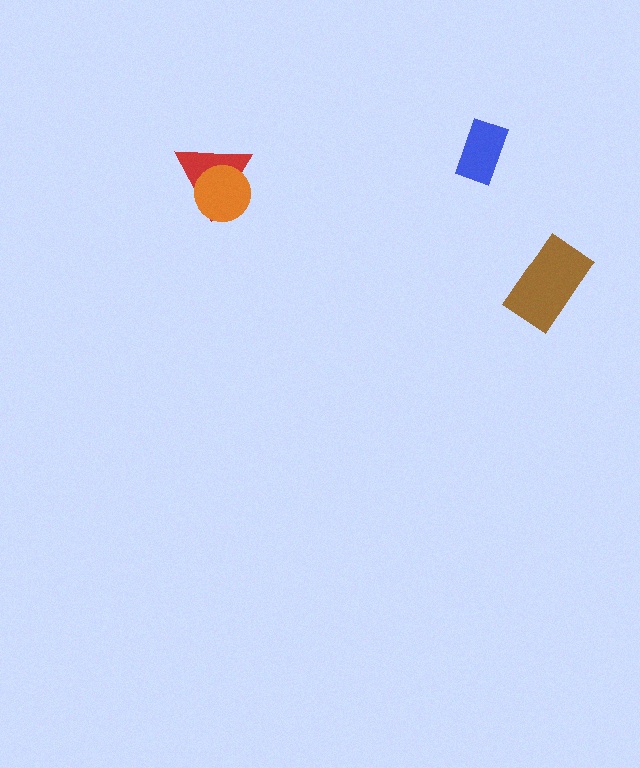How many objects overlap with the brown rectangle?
0 objects overlap with the brown rectangle.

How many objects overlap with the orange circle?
1 object overlaps with the orange circle.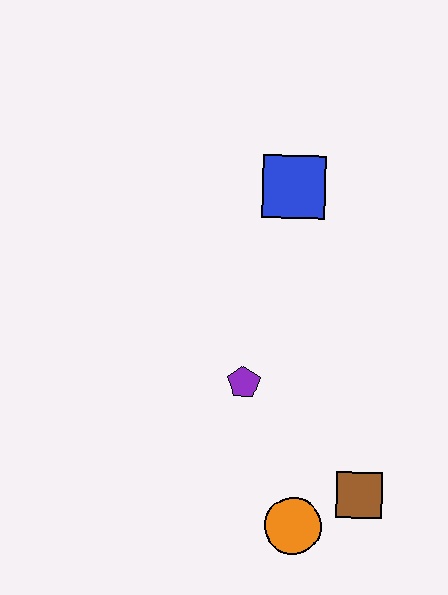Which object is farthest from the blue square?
The orange circle is farthest from the blue square.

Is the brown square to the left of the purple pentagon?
No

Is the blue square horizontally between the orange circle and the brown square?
No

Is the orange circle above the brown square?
No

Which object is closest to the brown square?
The orange circle is closest to the brown square.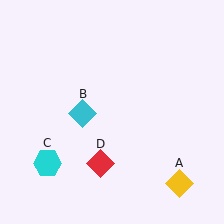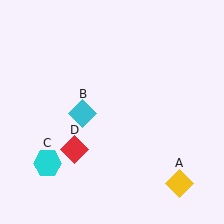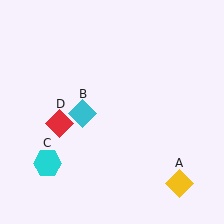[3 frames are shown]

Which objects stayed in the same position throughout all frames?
Yellow diamond (object A) and cyan diamond (object B) and cyan hexagon (object C) remained stationary.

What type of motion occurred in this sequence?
The red diamond (object D) rotated clockwise around the center of the scene.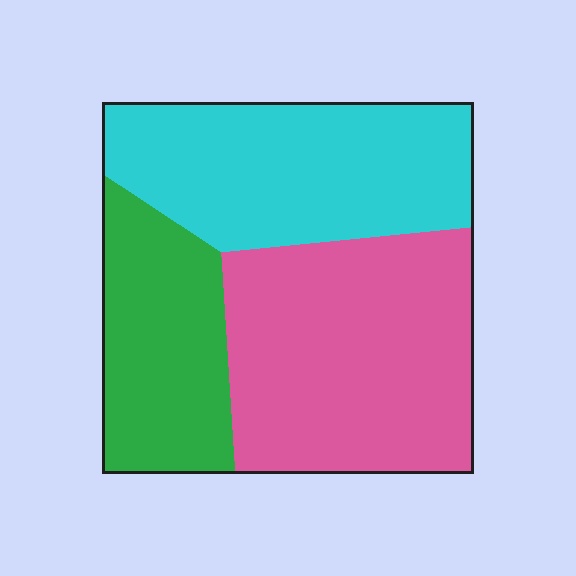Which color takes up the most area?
Pink, at roughly 40%.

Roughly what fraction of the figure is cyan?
Cyan covers around 35% of the figure.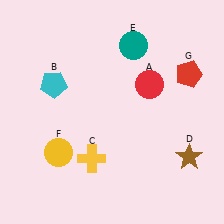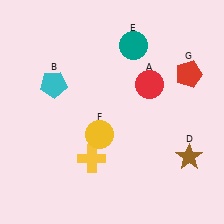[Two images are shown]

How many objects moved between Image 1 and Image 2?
1 object moved between the two images.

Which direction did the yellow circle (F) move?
The yellow circle (F) moved right.